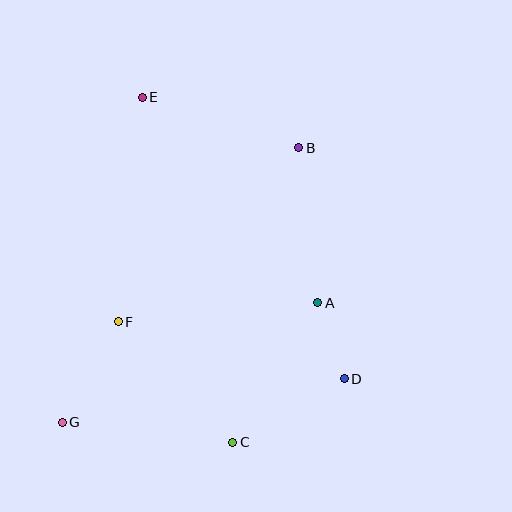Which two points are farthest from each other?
Points B and G are farthest from each other.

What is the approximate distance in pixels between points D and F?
The distance between D and F is approximately 233 pixels.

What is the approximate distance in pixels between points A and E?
The distance between A and E is approximately 270 pixels.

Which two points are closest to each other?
Points A and D are closest to each other.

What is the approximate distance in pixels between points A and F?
The distance between A and F is approximately 201 pixels.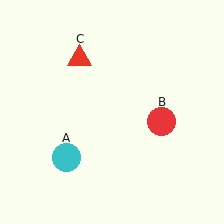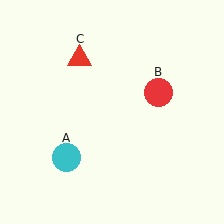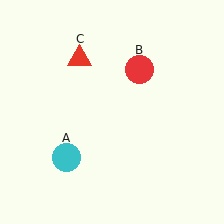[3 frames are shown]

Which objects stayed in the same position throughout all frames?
Cyan circle (object A) and red triangle (object C) remained stationary.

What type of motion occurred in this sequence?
The red circle (object B) rotated counterclockwise around the center of the scene.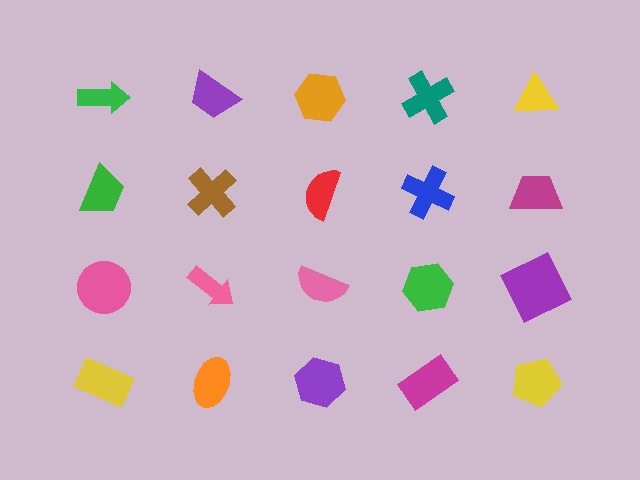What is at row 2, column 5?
A magenta trapezoid.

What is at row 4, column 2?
An orange ellipse.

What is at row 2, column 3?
A red semicircle.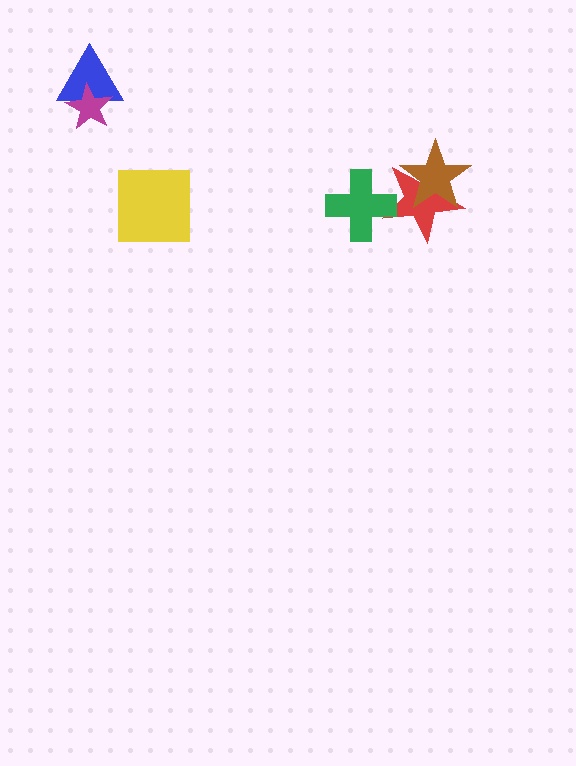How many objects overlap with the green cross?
1 object overlaps with the green cross.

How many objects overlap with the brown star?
1 object overlaps with the brown star.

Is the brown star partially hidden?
No, no other shape covers it.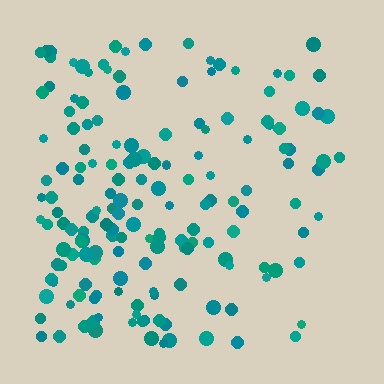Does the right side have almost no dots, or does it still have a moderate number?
Still a moderate number, just noticeably fewer than the left.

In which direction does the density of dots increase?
From right to left, with the left side densest.